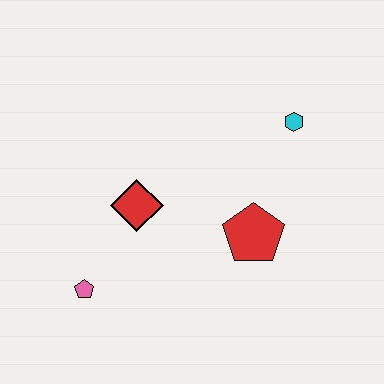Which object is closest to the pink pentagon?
The red diamond is closest to the pink pentagon.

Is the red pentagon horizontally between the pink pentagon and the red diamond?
No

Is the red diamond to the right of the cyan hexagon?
No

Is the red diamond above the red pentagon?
Yes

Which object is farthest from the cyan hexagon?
The pink pentagon is farthest from the cyan hexagon.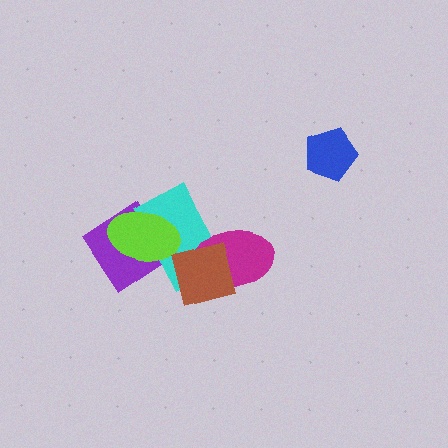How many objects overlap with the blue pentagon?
0 objects overlap with the blue pentagon.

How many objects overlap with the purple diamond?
2 objects overlap with the purple diamond.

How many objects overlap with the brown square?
2 objects overlap with the brown square.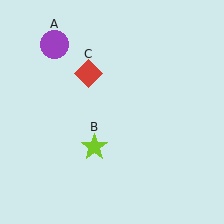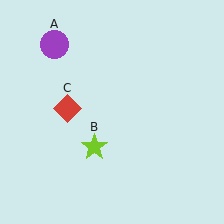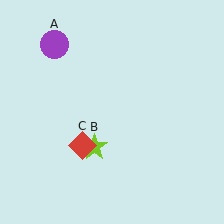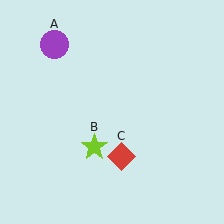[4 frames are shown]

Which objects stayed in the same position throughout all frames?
Purple circle (object A) and lime star (object B) remained stationary.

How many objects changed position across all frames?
1 object changed position: red diamond (object C).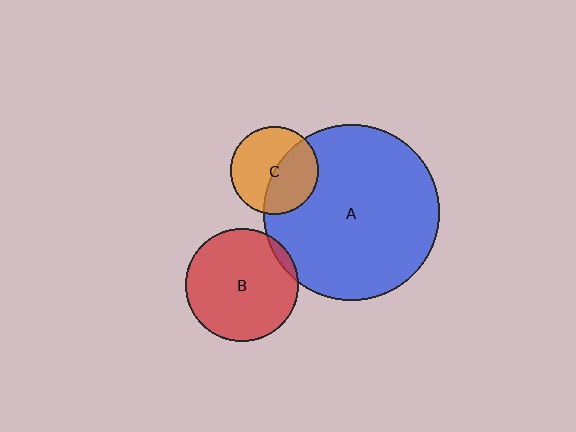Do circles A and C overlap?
Yes.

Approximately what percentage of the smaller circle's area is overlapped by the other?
Approximately 45%.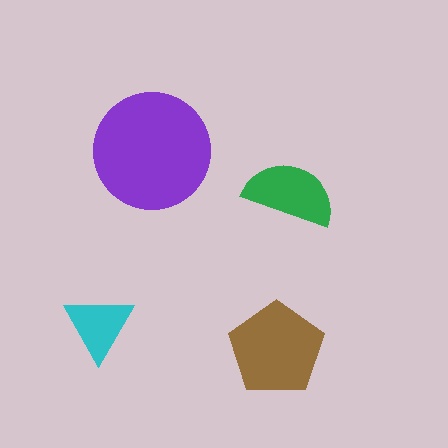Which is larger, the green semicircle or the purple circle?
The purple circle.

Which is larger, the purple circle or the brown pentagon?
The purple circle.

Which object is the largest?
The purple circle.